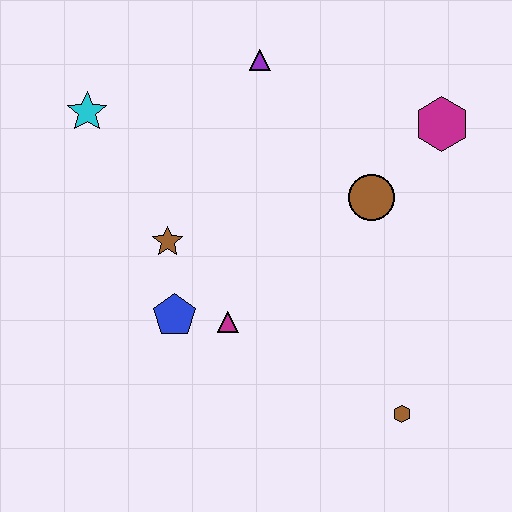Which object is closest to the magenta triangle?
The blue pentagon is closest to the magenta triangle.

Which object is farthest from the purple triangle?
The brown hexagon is farthest from the purple triangle.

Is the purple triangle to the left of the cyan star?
No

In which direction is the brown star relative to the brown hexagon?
The brown star is to the left of the brown hexagon.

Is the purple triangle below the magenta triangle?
No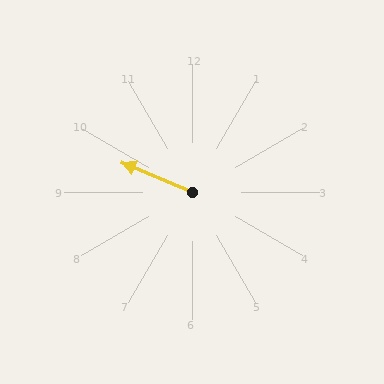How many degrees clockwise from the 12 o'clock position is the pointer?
Approximately 293 degrees.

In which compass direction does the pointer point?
Northwest.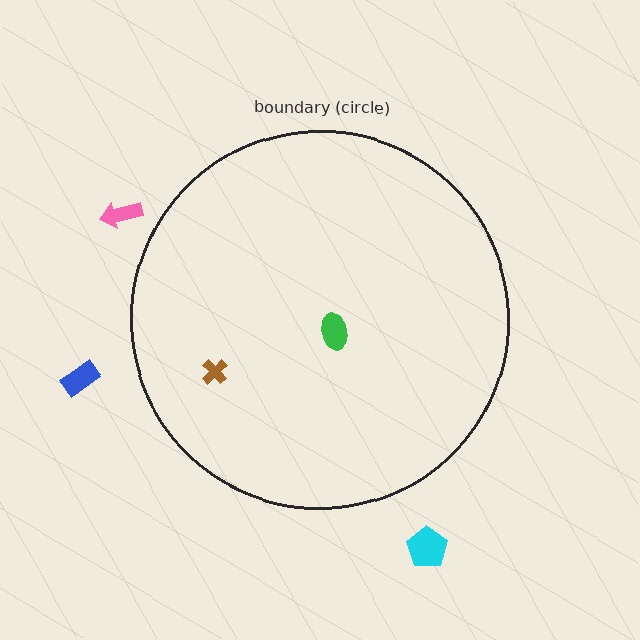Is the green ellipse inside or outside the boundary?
Inside.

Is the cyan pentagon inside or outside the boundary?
Outside.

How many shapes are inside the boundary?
2 inside, 3 outside.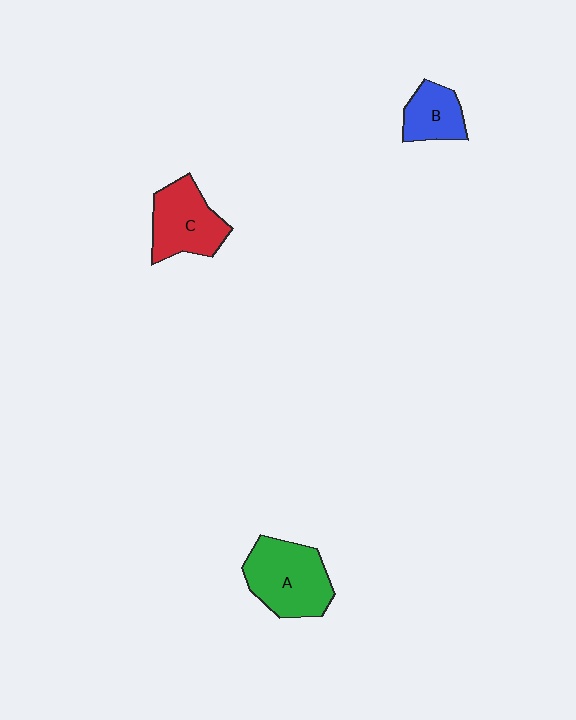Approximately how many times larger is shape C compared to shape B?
Approximately 1.5 times.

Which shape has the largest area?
Shape A (green).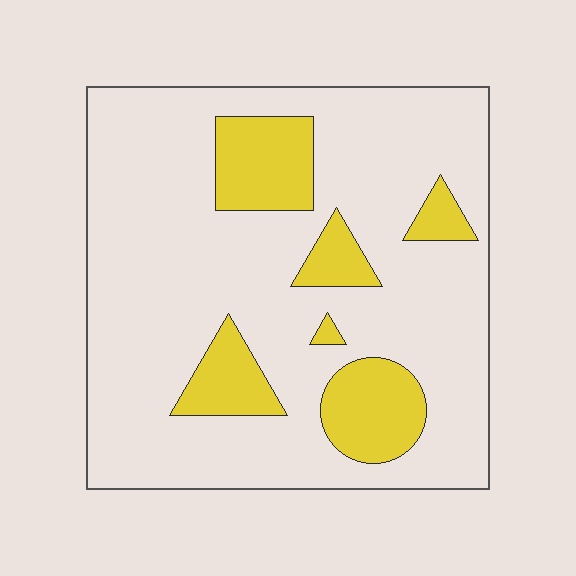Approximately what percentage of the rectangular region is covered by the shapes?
Approximately 20%.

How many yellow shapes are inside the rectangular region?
6.